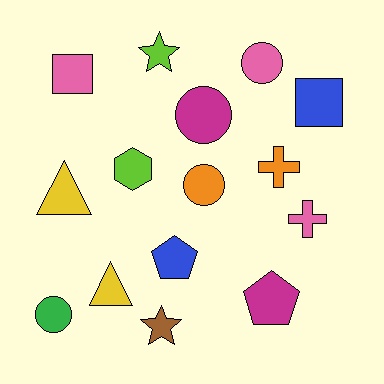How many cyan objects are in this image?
There are no cyan objects.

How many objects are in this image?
There are 15 objects.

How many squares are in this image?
There are 2 squares.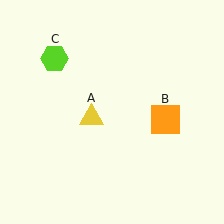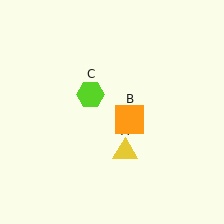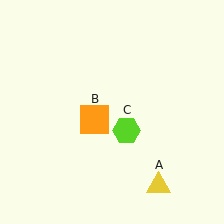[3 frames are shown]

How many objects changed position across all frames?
3 objects changed position: yellow triangle (object A), orange square (object B), lime hexagon (object C).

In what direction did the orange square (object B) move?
The orange square (object B) moved left.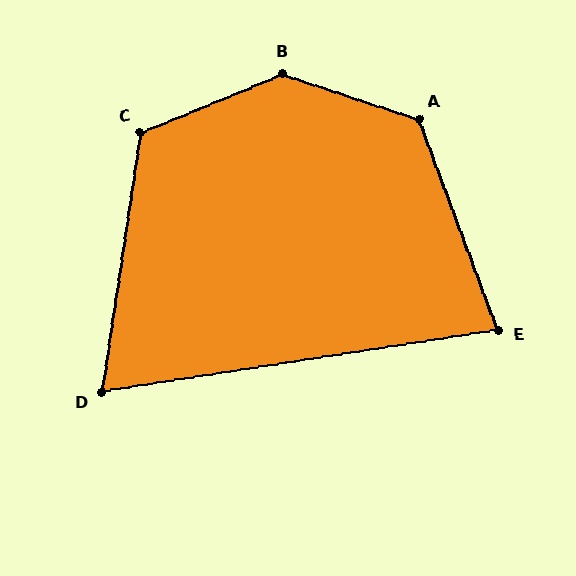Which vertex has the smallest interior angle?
D, at approximately 73 degrees.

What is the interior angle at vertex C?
Approximately 121 degrees (obtuse).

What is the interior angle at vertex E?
Approximately 79 degrees (acute).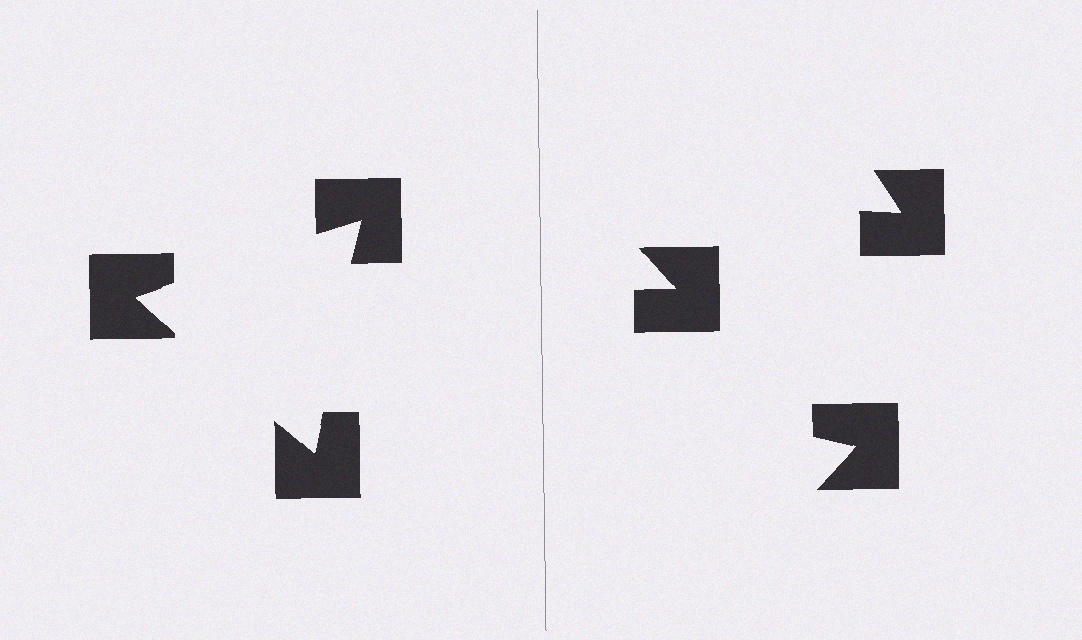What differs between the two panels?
The notched squares are positioned identically on both sides; only the wedge orientations differ. On the left they align to a triangle; on the right they are misaligned.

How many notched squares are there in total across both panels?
6 — 3 on each side.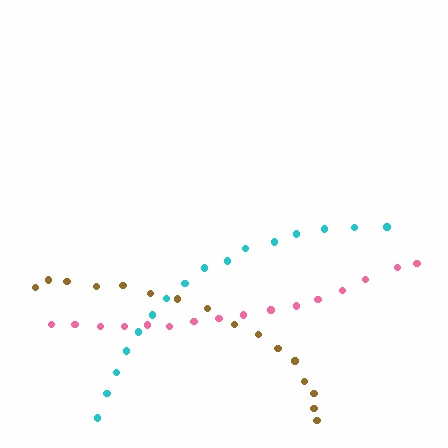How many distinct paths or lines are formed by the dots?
There are 3 distinct paths.